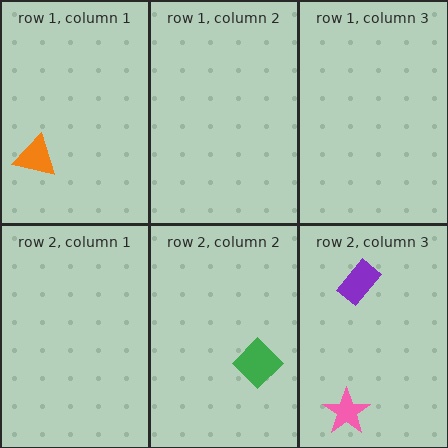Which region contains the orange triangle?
The row 1, column 1 region.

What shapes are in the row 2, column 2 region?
The green diamond.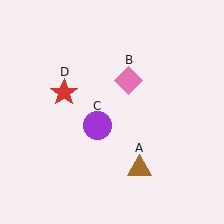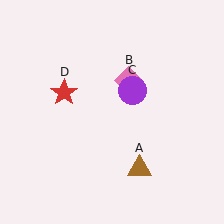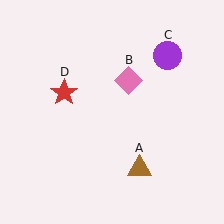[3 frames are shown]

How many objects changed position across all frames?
1 object changed position: purple circle (object C).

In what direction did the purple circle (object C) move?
The purple circle (object C) moved up and to the right.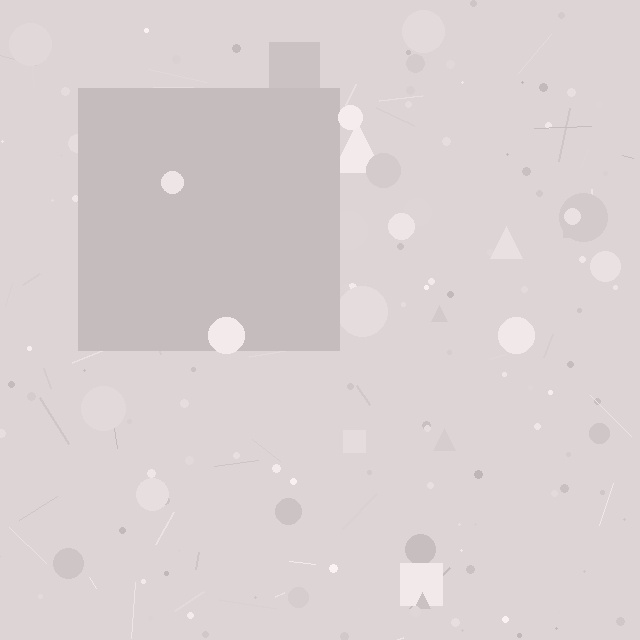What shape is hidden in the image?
A square is hidden in the image.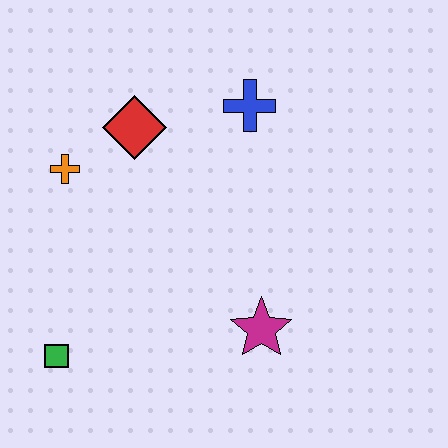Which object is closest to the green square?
The orange cross is closest to the green square.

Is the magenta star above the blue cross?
No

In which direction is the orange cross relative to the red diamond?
The orange cross is to the left of the red diamond.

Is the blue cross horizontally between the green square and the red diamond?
No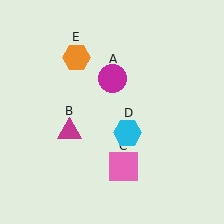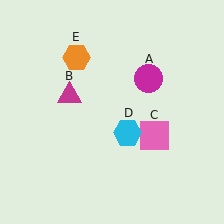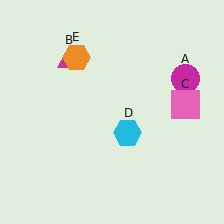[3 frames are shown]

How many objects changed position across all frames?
3 objects changed position: magenta circle (object A), magenta triangle (object B), pink square (object C).